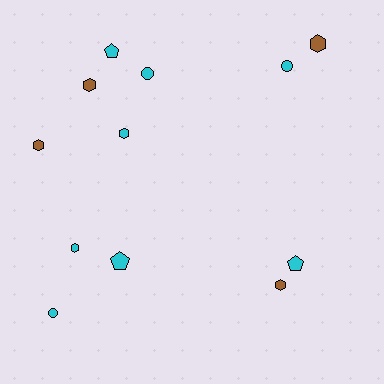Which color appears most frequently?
Cyan, with 8 objects.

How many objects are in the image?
There are 12 objects.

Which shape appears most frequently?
Hexagon, with 6 objects.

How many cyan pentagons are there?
There are 3 cyan pentagons.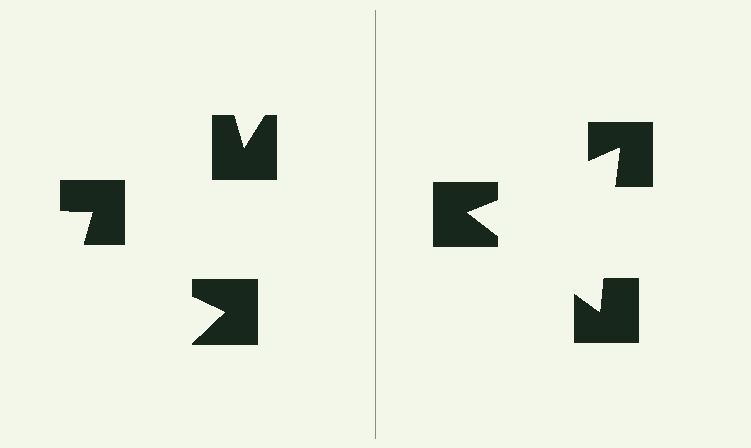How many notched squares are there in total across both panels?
6 — 3 on each side.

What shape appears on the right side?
An illusory triangle.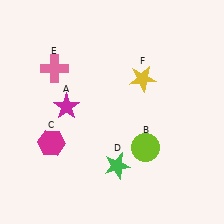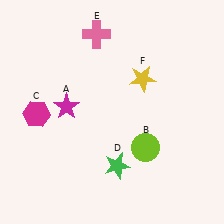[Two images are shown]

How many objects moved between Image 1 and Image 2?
2 objects moved between the two images.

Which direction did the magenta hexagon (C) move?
The magenta hexagon (C) moved up.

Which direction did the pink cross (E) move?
The pink cross (E) moved right.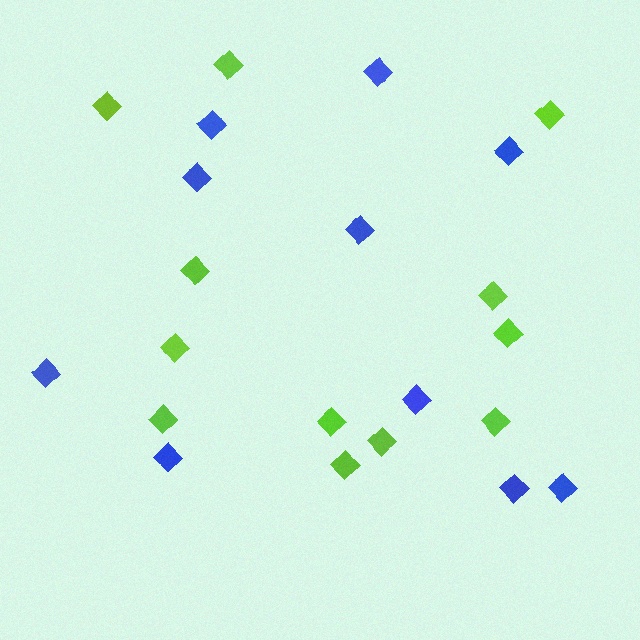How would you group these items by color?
There are 2 groups: one group of blue diamonds (10) and one group of lime diamonds (12).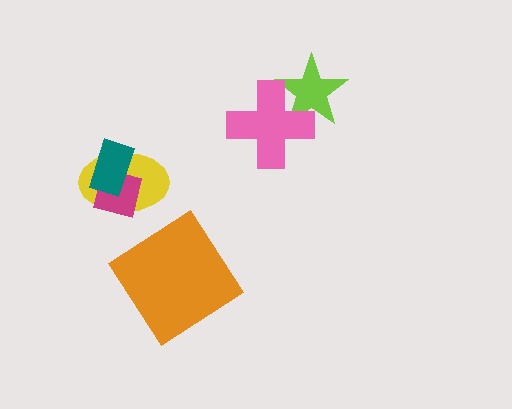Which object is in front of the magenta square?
The teal rectangle is in front of the magenta square.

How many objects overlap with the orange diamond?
0 objects overlap with the orange diamond.